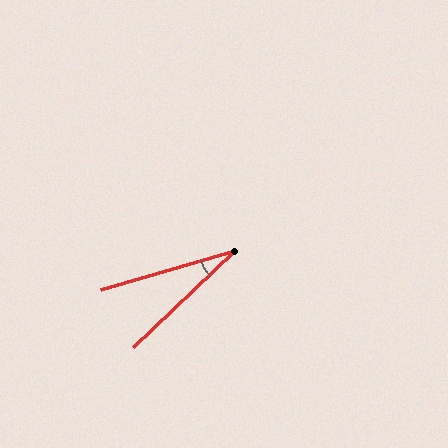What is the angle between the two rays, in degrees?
Approximately 27 degrees.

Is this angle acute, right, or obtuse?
It is acute.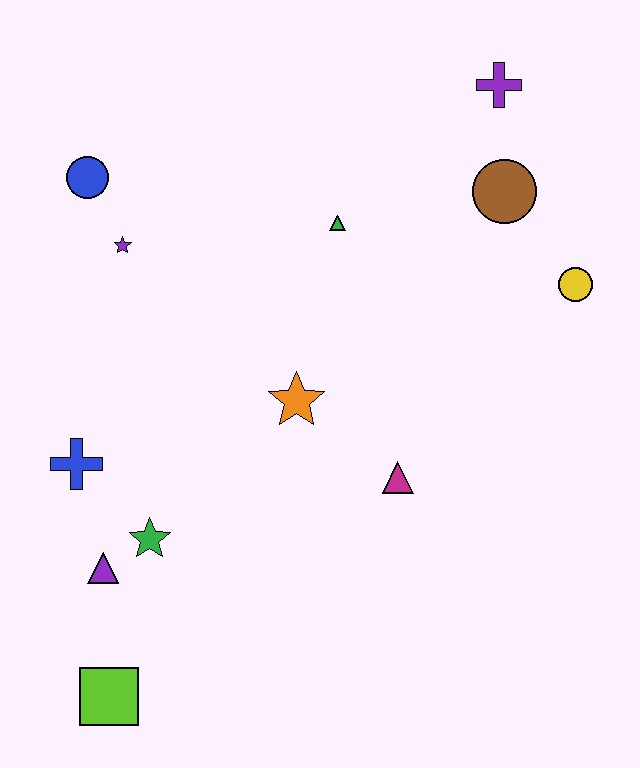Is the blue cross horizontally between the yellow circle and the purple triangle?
No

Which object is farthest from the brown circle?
The lime square is farthest from the brown circle.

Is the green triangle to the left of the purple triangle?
No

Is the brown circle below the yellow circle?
No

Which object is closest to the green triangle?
The brown circle is closest to the green triangle.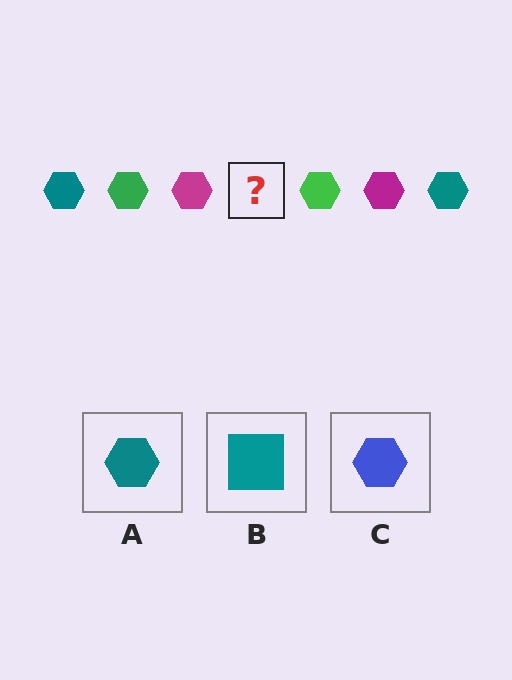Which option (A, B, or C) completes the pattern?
A.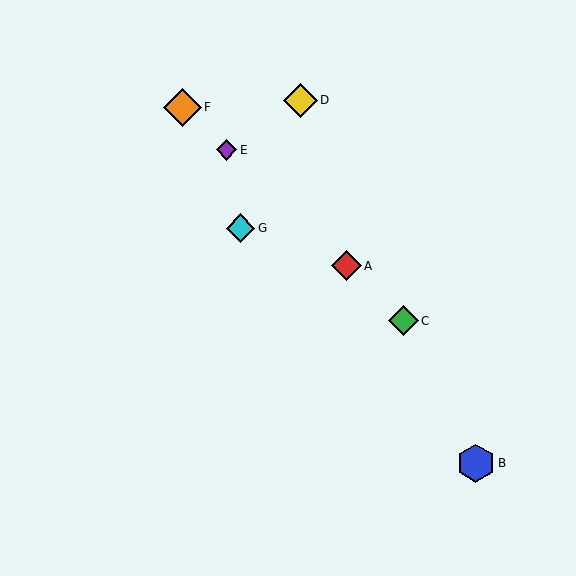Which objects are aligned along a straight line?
Objects A, C, E, F are aligned along a straight line.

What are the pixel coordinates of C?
Object C is at (403, 321).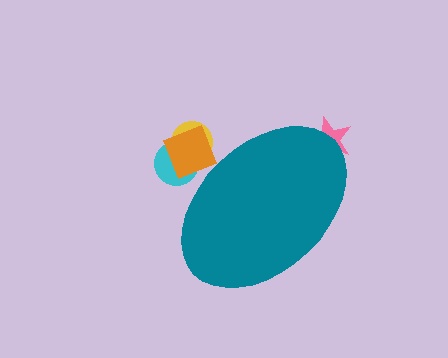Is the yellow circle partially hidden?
Yes, the yellow circle is partially hidden behind the teal ellipse.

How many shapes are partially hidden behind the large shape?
4 shapes are partially hidden.